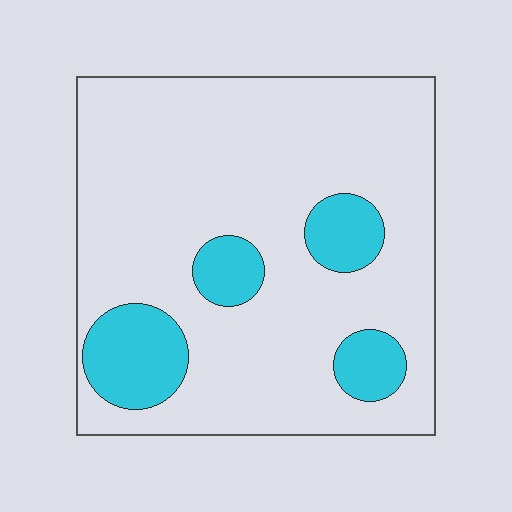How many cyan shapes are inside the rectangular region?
4.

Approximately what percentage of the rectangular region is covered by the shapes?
Approximately 15%.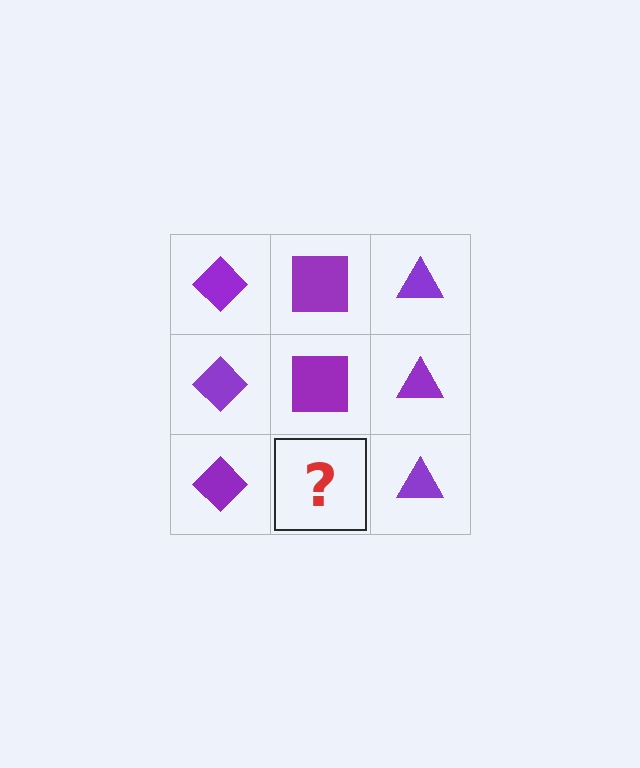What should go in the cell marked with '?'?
The missing cell should contain a purple square.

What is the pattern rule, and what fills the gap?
The rule is that each column has a consistent shape. The gap should be filled with a purple square.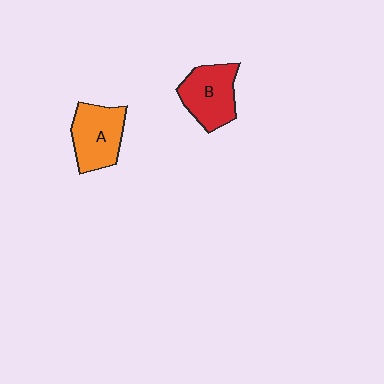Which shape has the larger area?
Shape A (orange).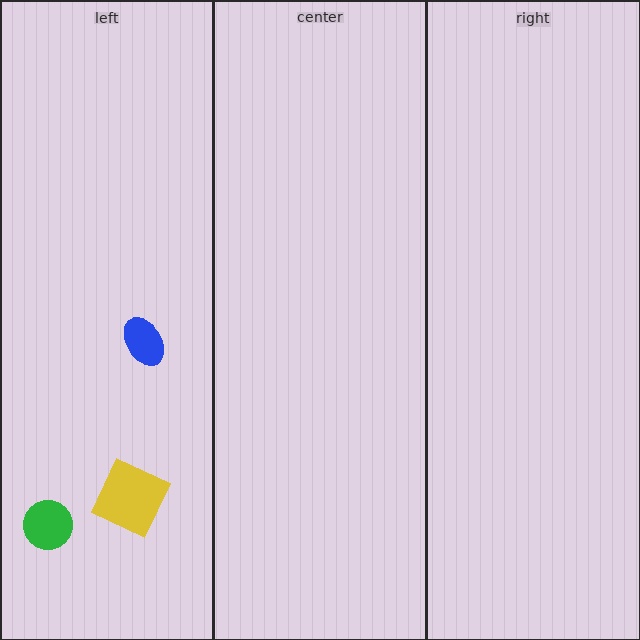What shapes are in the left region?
The green circle, the blue ellipse, the yellow square.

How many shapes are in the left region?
3.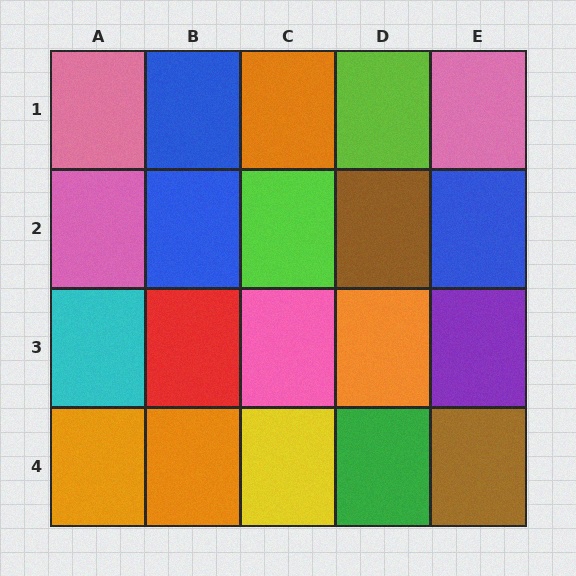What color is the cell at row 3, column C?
Pink.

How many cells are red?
1 cell is red.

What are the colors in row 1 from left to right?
Pink, blue, orange, lime, pink.